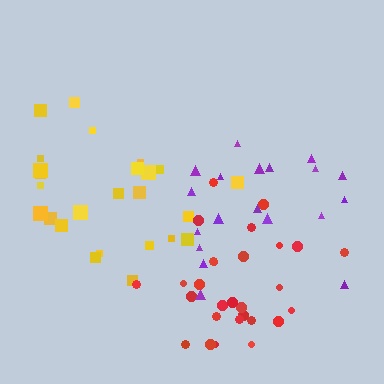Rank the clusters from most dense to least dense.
red, yellow, purple.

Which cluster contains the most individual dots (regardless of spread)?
Red (28).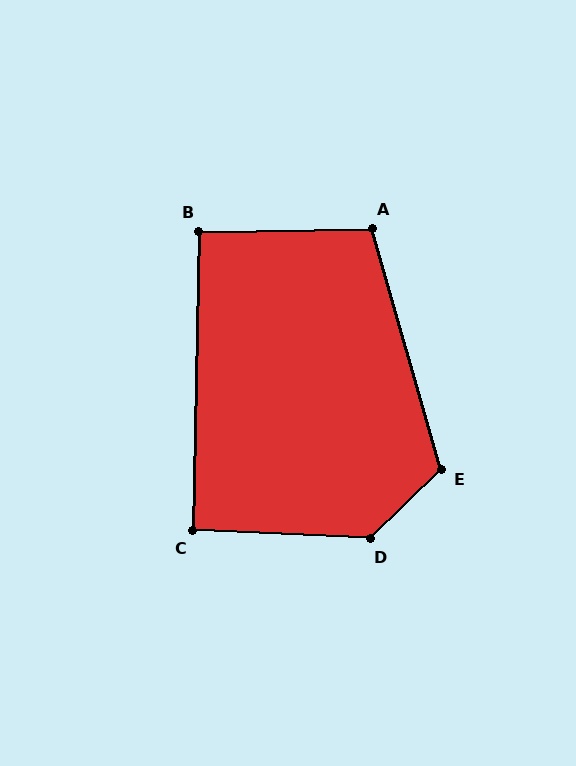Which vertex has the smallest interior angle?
C, at approximately 91 degrees.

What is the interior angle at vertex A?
Approximately 105 degrees (obtuse).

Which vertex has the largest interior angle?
D, at approximately 133 degrees.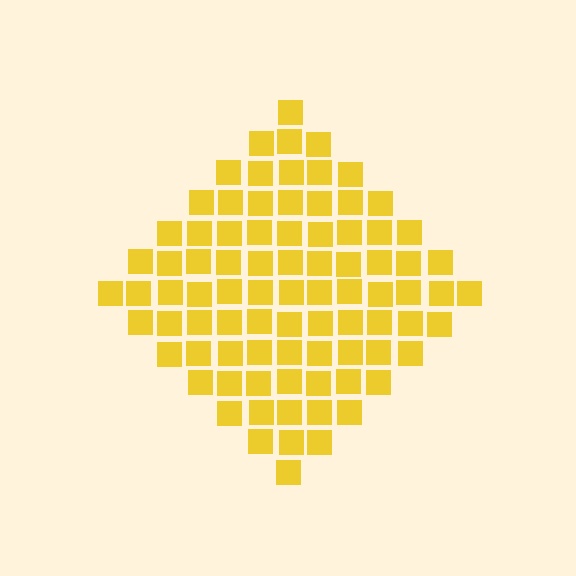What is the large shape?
The large shape is a diamond.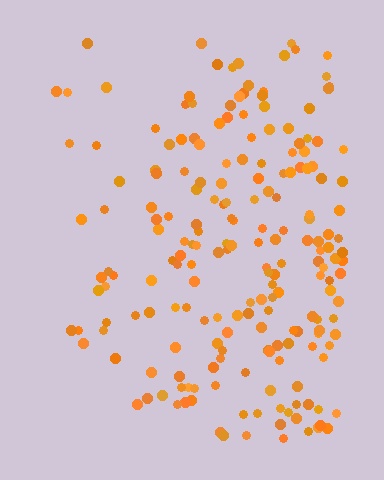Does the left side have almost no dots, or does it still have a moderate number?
Still a moderate number, just noticeably fewer than the right.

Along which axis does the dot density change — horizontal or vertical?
Horizontal.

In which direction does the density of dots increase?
From left to right, with the right side densest.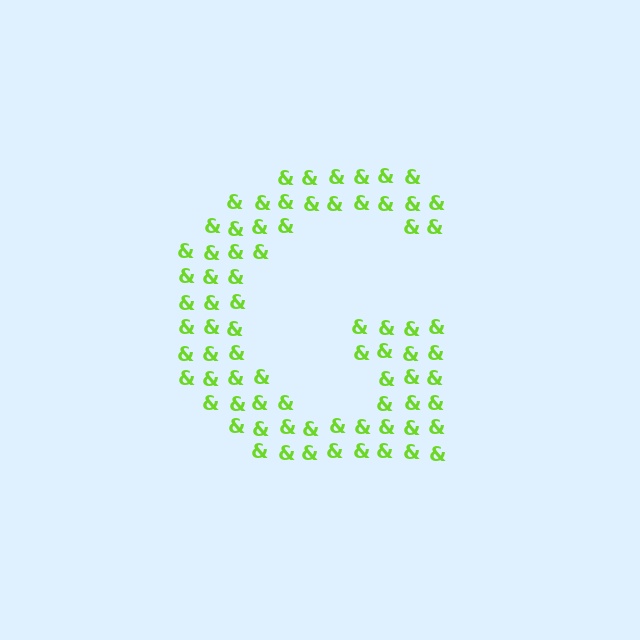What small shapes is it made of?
It is made of small ampersands.